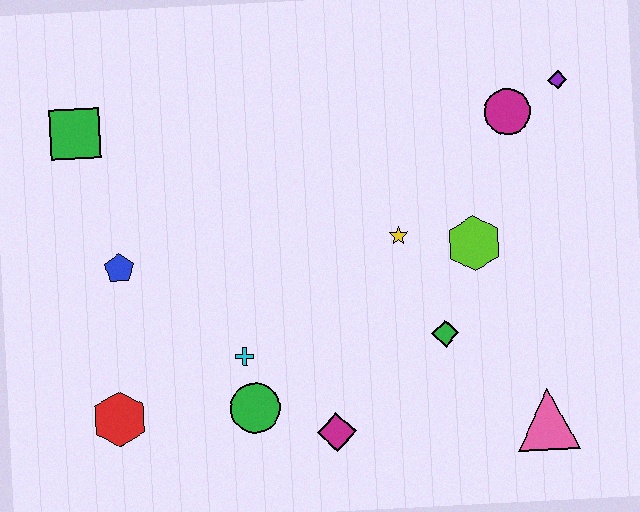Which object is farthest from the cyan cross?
The purple diamond is farthest from the cyan cross.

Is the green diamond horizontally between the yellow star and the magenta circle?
Yes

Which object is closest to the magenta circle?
The purple diamond is closest to the magenta circle.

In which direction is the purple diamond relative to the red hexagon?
The purple diamond is to the right of the red hexagon.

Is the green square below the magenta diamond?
No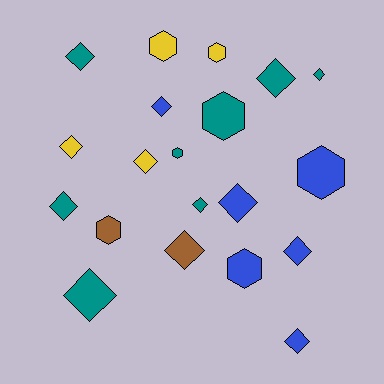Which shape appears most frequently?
Diamond, with 13 objects.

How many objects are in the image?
There are 20 objects.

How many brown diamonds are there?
There is 1 brown diamond.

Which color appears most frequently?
Teal, with 8 objects.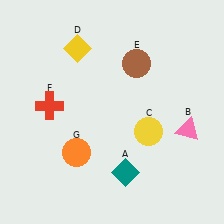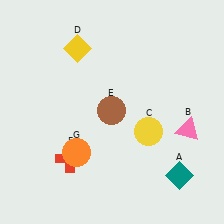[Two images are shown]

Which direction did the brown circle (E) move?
The brown circle (E) moved down.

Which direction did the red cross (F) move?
The red cross (F) moved down.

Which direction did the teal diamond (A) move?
The teal diamond (A) moved right.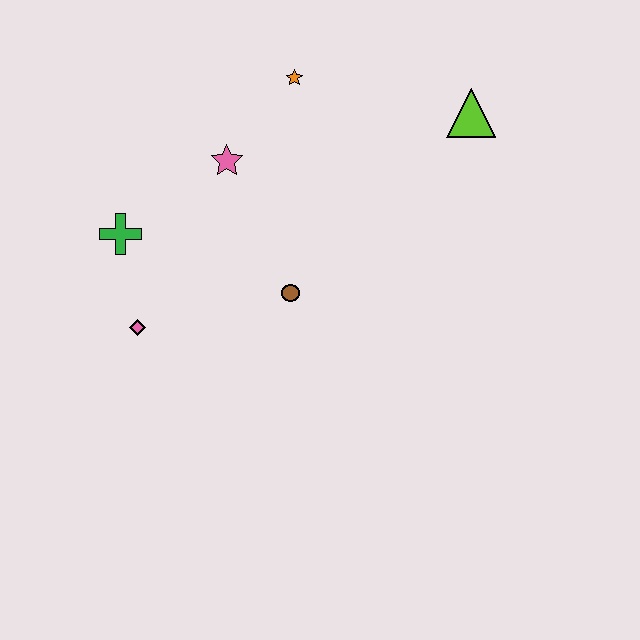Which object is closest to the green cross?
The pink diamond is closest to the green cross.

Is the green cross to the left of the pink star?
Yes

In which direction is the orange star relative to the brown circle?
The orange star is above the brown circle.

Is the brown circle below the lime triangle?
Yes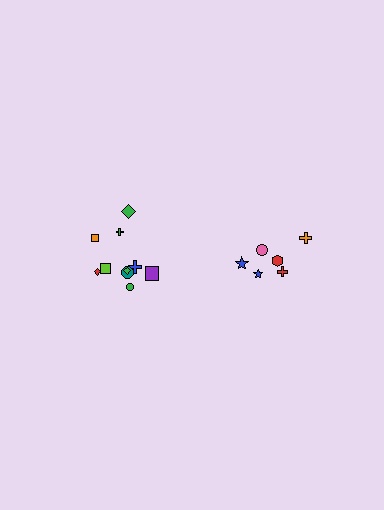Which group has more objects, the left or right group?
The left group.